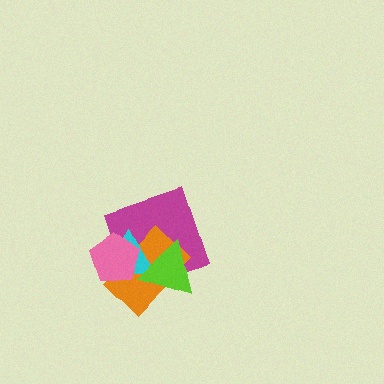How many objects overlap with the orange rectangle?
4 objects overlap with the orange rectangle.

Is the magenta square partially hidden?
Yes, it is partially covered by another shape.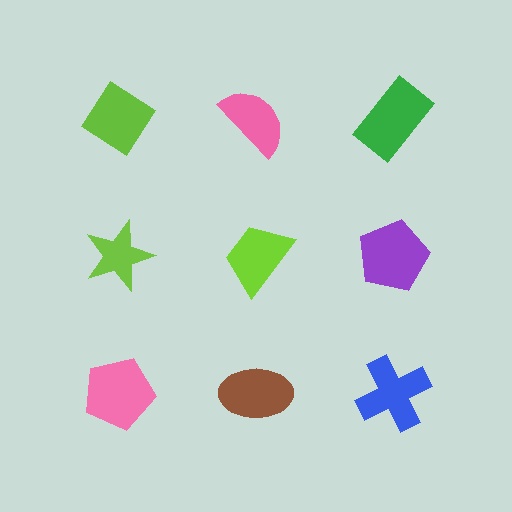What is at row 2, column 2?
A lime trapezoid.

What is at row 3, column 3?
A blue cross.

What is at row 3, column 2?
A brown ellipse.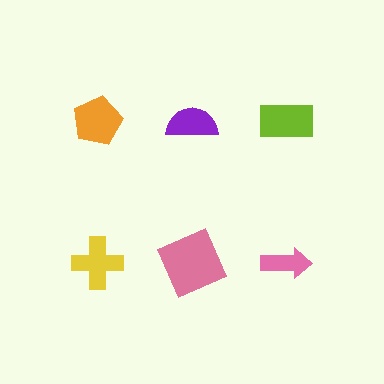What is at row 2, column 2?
A pink square.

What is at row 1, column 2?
A purple semicircle.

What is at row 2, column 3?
A pink arrow.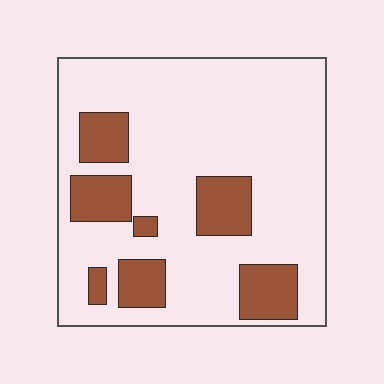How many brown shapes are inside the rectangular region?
7.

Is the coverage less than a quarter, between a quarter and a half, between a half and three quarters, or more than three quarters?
Less than a quarter.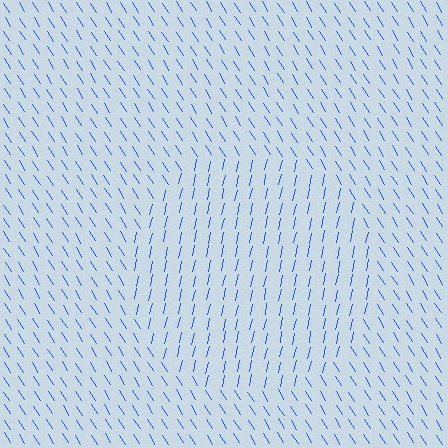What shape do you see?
I see a circle.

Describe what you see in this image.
The image is filled with small blue line segments. A circle region in the image has lines oriented differently from the surrounding lines, creating a visible texture boundary.